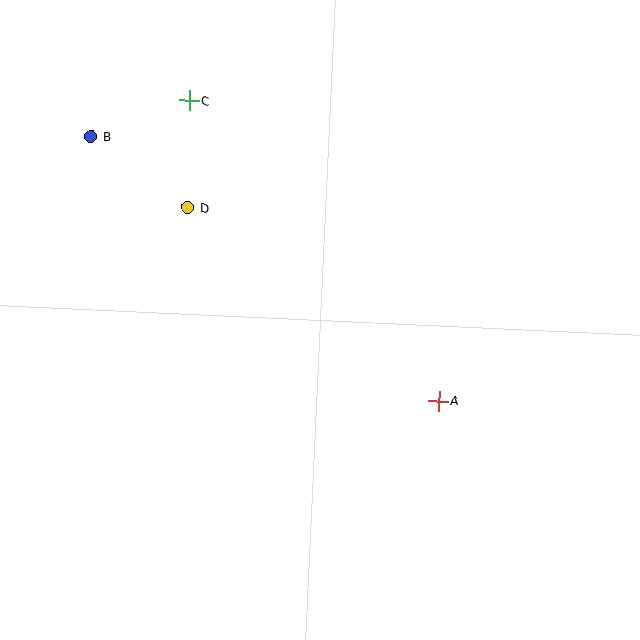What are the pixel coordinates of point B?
Point B is at (91, 136).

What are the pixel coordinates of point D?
Point D is at (188, 208).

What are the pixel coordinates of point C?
Point C is at (189, 101).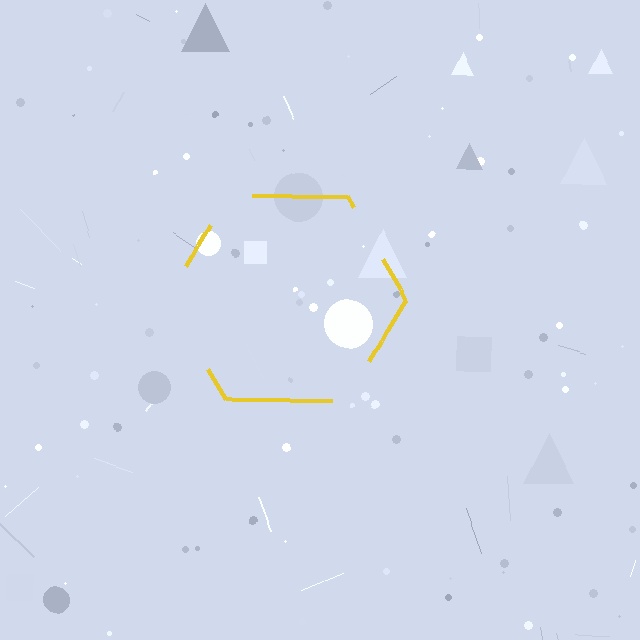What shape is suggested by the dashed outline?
The dashed outline suggests a hexagon.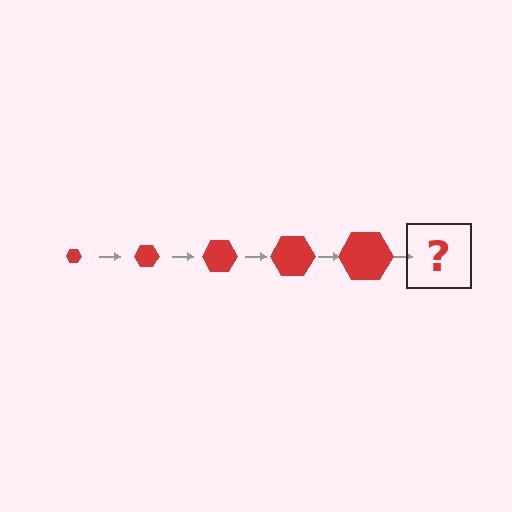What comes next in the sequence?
The next element should be a red hexagon, larger than the previous one.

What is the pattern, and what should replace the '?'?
The pattern is that the hexagon gets progressively larger each step. The '?' should be a red hexagon, larger than the previous one.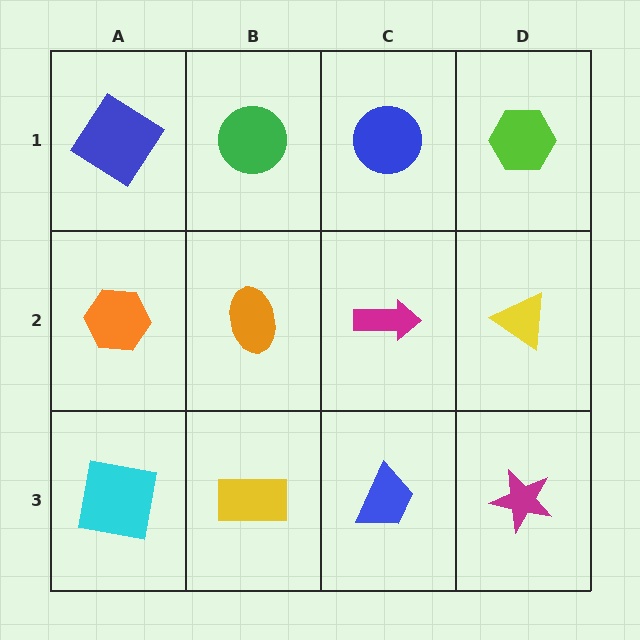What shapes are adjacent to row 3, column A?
An orange hexagon (row 2, column A), a yellow rectangle (row 3, column B).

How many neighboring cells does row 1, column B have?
3.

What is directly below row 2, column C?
A blue trapezoid.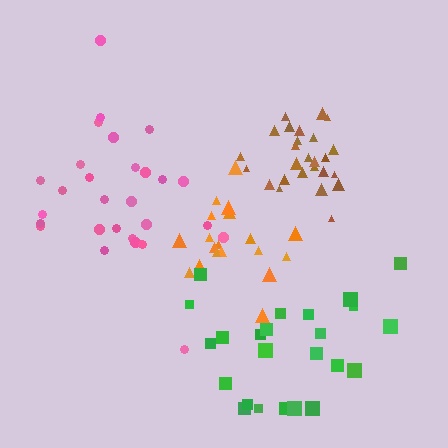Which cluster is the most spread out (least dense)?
Green.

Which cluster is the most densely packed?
Brown.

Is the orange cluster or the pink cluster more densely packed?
Orange.